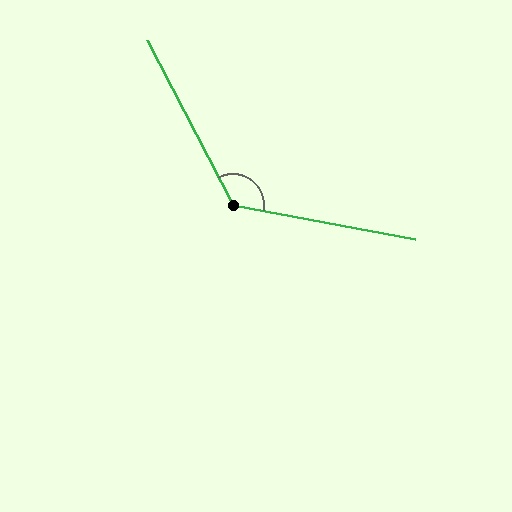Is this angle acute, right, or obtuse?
It is obtuse.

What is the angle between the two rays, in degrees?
Approximately 128 degrees.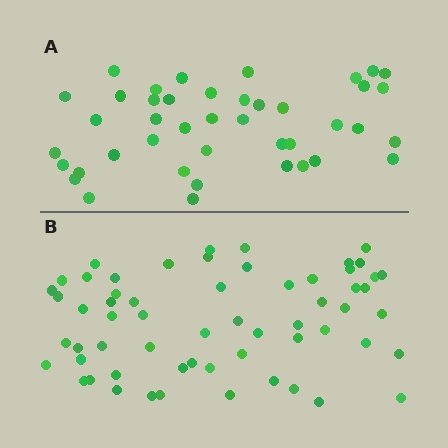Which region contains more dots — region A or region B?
Region B (the bottom region) has more dots.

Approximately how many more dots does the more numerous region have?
Region B has approximately 20 more dots than region A.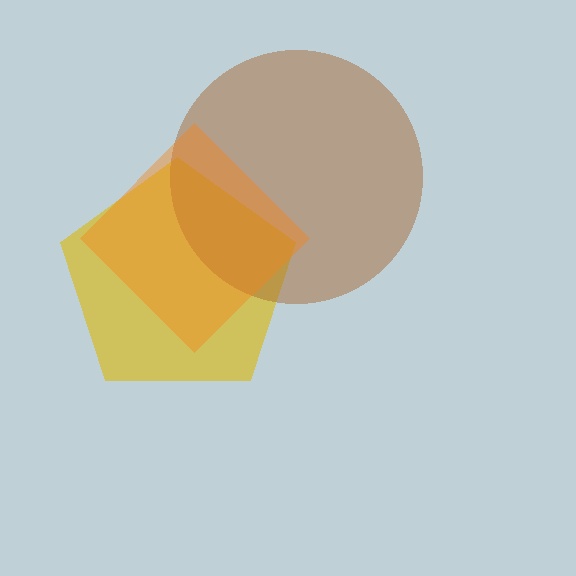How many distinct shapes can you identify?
There are 3 distinct shapes: a yellow pentagon, a brown circle, an orange diamond.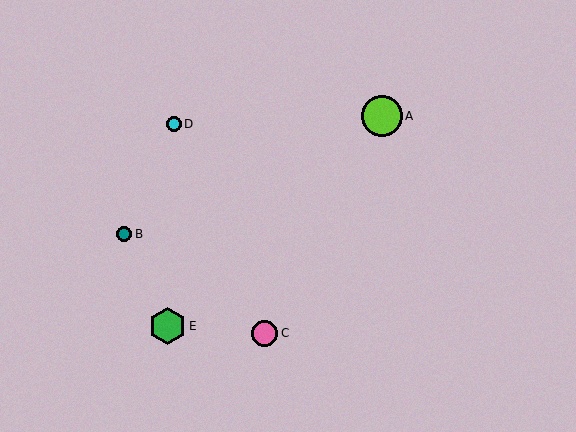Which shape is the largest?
The lime circle (labeled A) is the largest.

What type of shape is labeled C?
Shape C is a pink circle.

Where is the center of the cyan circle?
The center of the cyan circle is at (174, 124).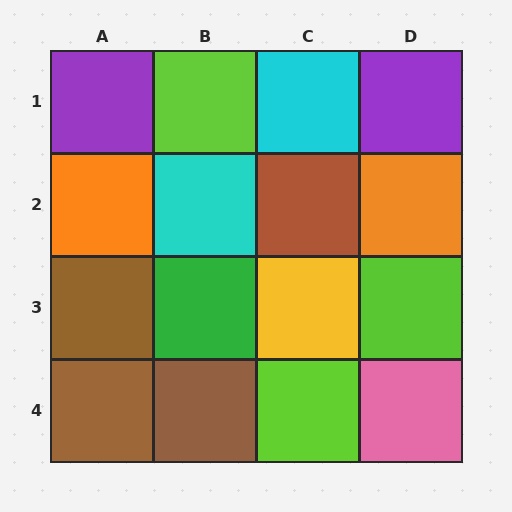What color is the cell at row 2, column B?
Cyan.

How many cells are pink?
1 cell is pink.